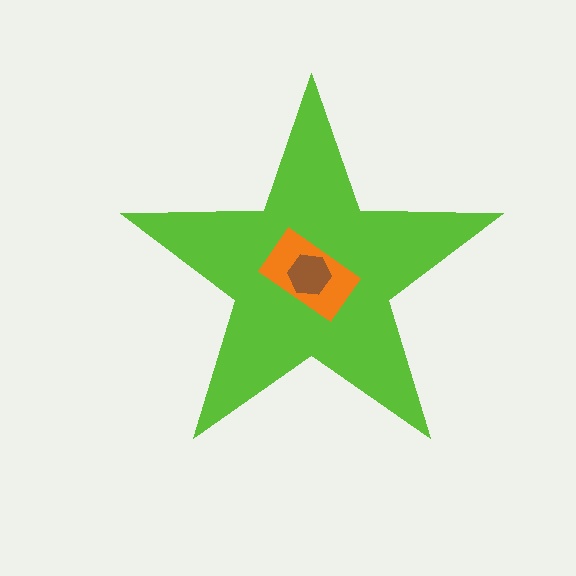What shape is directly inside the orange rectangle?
The brown hexagon.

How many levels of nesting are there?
3.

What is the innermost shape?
The brown hexagon.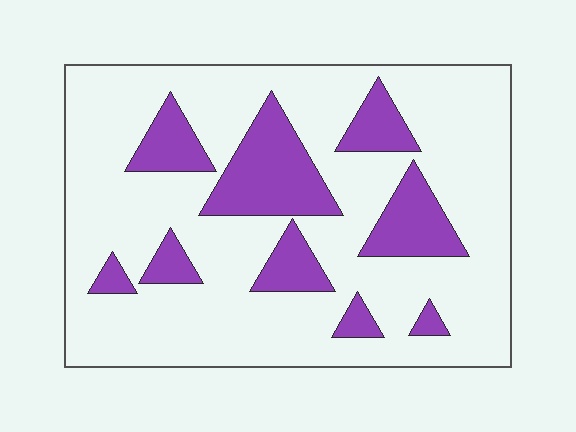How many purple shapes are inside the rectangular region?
9.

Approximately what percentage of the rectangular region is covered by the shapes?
Approximately 20%.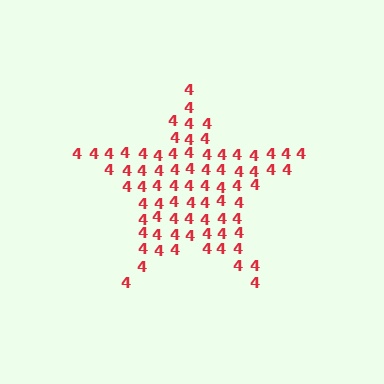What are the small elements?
The small elements are digit 4's.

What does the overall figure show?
The overall figure shows a star.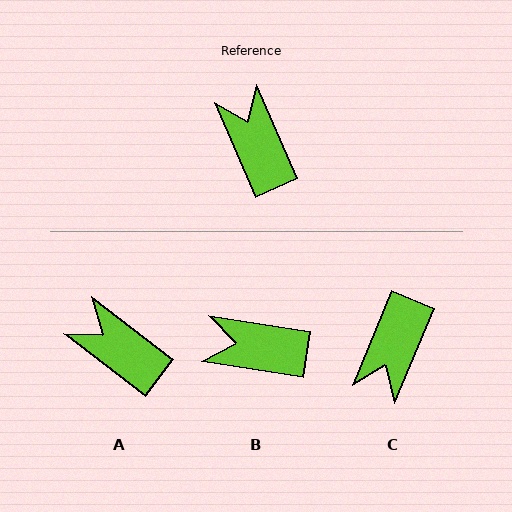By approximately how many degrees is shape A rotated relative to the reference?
Approximately 29 degrees counter-clockwise.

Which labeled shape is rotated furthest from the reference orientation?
C, about 134 degrees away.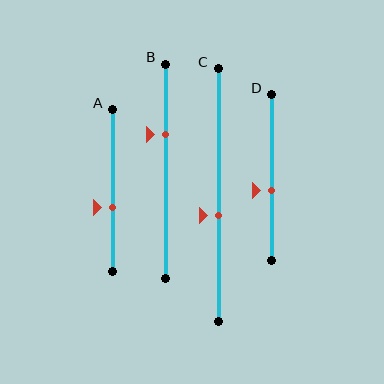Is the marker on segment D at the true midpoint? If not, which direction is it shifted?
No, the marker on segment D is shifted downward by about 8% of the segment length.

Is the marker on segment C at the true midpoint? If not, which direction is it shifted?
No, the marker on segment C is shifted downward by about 8% of the segment length.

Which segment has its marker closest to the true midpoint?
Segment C has its marker closest to the true midpoint.